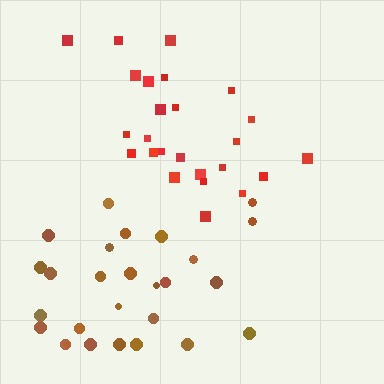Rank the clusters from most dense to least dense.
brown, red.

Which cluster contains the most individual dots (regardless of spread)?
Brown (27).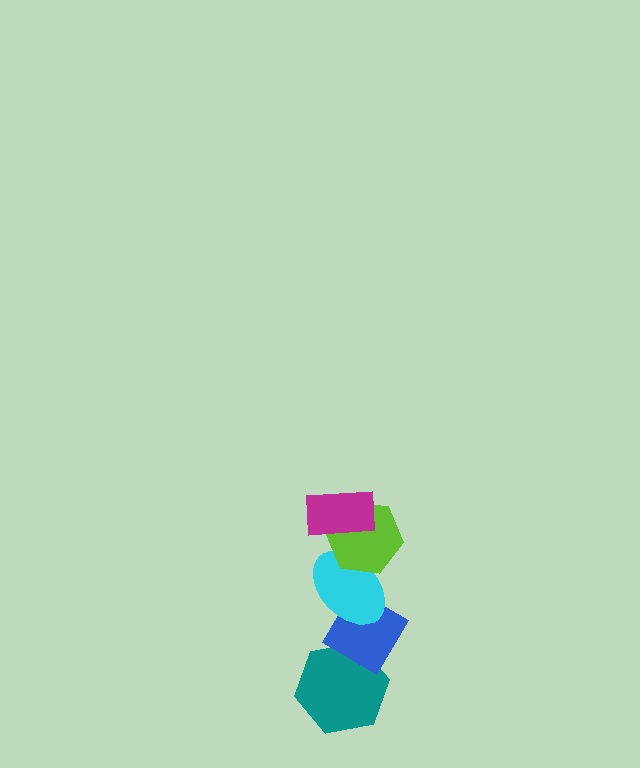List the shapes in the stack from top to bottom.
From top to bottom: the magenta rectangle, the lime hexagon, the cyan ellipse, the blue diamond, the teal hexagon.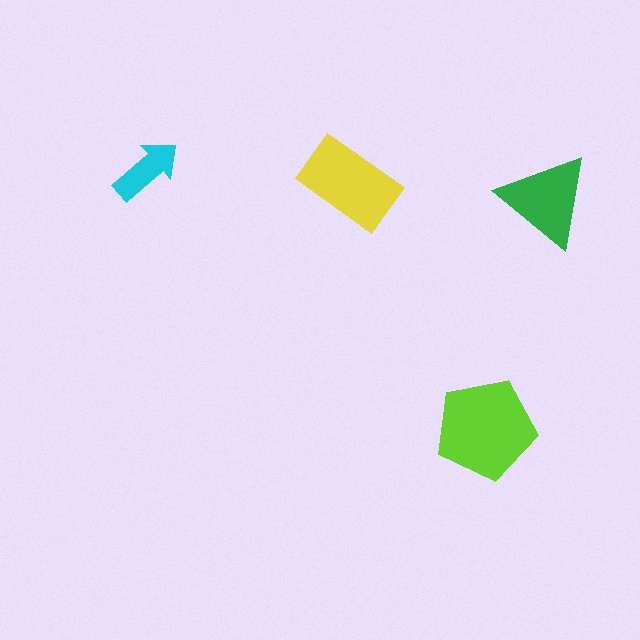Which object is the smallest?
The cyan arrow.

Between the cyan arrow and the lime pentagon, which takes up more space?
The lime pentagon.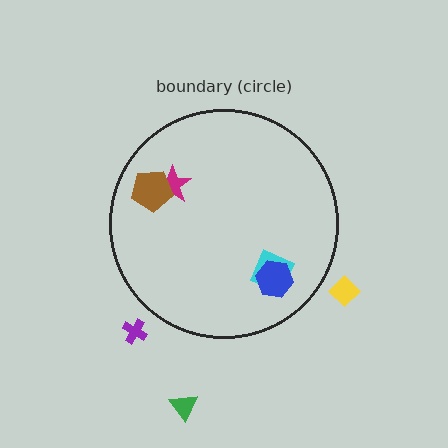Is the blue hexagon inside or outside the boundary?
Inside.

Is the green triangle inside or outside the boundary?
Outside.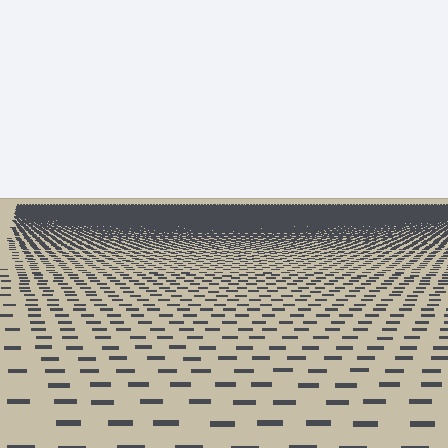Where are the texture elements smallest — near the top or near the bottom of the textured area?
Near the top.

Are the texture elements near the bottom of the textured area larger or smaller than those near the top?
Larger. Near the bottom, elements are closer to the viewer and appear at a bigger on-screen size.